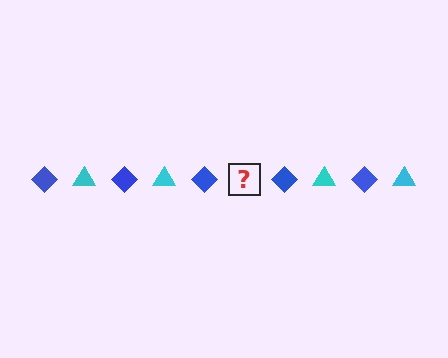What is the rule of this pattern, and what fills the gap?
The rule is that the pattern alternates between blue diamond and cyan triangle. The gap should be filled with a cyan triangle.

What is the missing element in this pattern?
The missing element is a cyan triangle.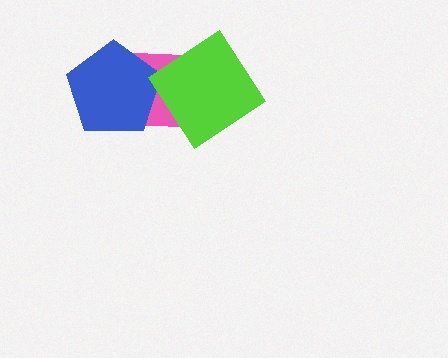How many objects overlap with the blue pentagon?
1 object overlaps with the blue pentagon.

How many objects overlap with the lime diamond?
1 object overlaps with the lime diamond.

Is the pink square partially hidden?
Yes, it is partially covered by another shape.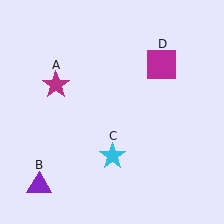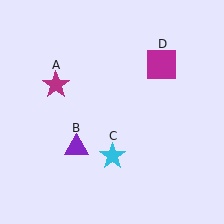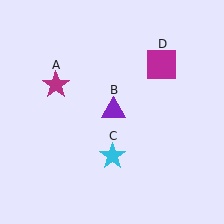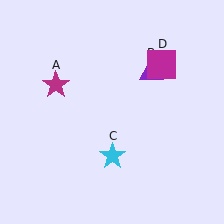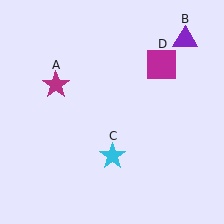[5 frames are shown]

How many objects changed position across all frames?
1 object changed position: purple triangle (object B).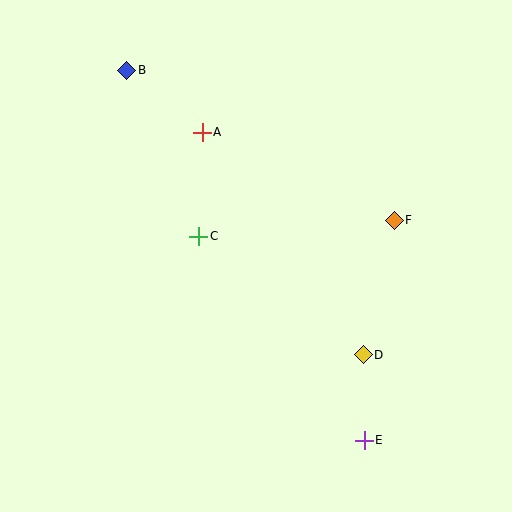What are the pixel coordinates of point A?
Point A is at (202, 132).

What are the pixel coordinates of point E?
Point E is at (364, 441).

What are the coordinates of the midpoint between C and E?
The midpoint between C and E is at (281, 338).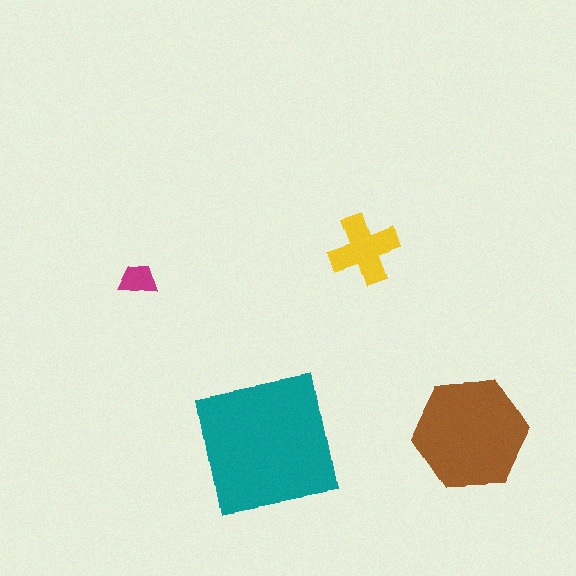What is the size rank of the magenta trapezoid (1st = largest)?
4th.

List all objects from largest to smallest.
The teal square, the brown hexagon, the yellow cross, the magenta trapezoid.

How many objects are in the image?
There are 4 objects in the image.